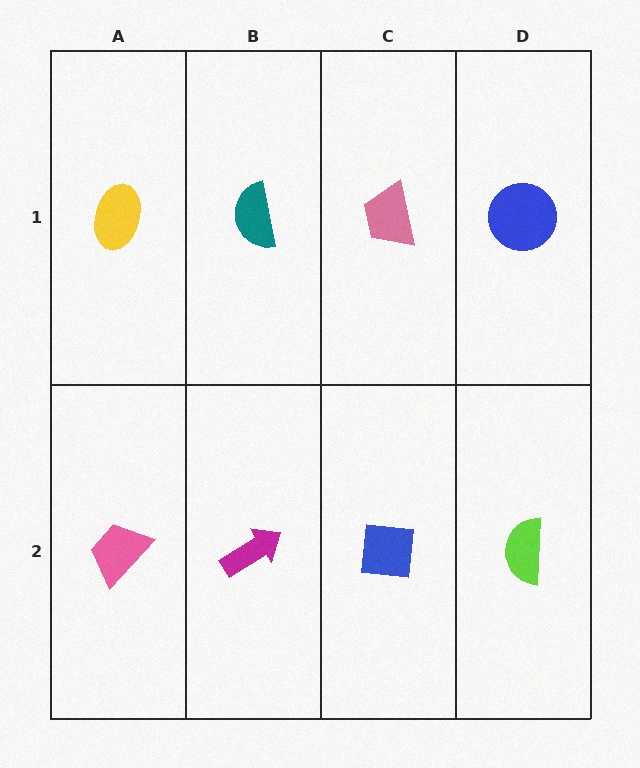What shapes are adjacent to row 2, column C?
A pink trapezoid (row 1, column C), a magenta arrow (row 2, column B), a lime semicircle (row 2, column D).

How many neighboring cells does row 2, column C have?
3.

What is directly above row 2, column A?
A yellow ellipse.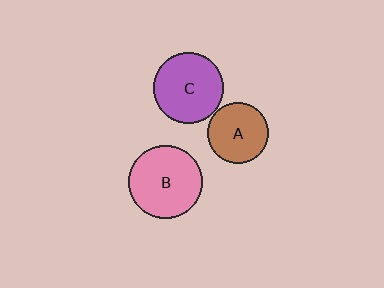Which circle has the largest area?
Circle B (pink).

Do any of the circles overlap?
No, none of the circles overlap.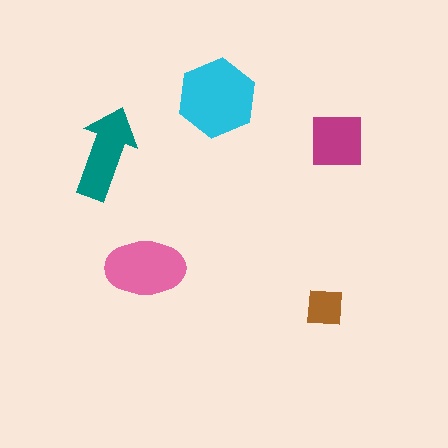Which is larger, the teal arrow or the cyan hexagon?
The cyan hexagon.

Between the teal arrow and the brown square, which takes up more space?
The teal arrow.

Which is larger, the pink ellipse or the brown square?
The pink ellipse.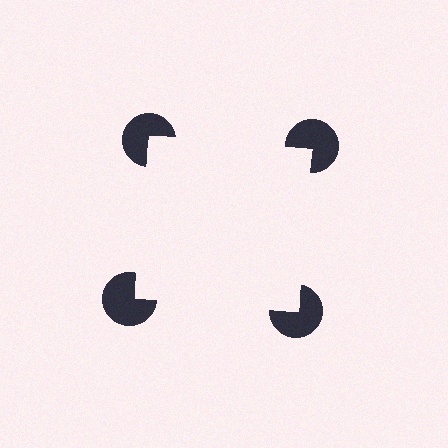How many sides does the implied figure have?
4 sides.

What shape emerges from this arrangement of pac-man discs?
An illusory square — its edges are inferred from the aligned wedge cuts in the pac-man discs, not physically drawn.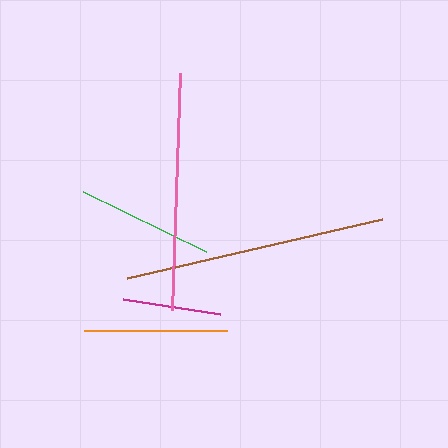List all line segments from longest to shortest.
From longest to shortest: brown, pink, orange, green, magenta.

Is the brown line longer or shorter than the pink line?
The brown line is longer than the pink line.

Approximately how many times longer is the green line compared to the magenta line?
The green line is approximately 1.4 times the length of the magenta line.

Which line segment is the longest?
The brown line is the longest at approximately 262 pixels.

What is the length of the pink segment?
The pink segment is approximately 238 pixels long.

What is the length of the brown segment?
The brown segment is approximately 262 pixels long.